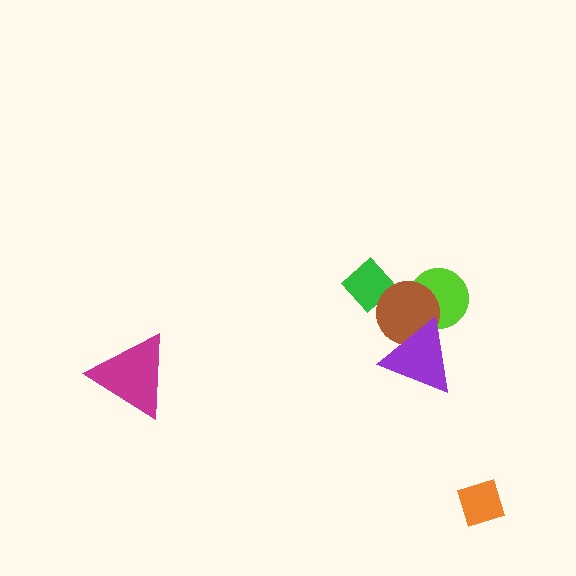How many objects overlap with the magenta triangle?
0 objects overlap with the magenta triangle.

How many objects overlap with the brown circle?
3 objects overlap with the brown circle.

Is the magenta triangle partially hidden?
No, no other shape covers it.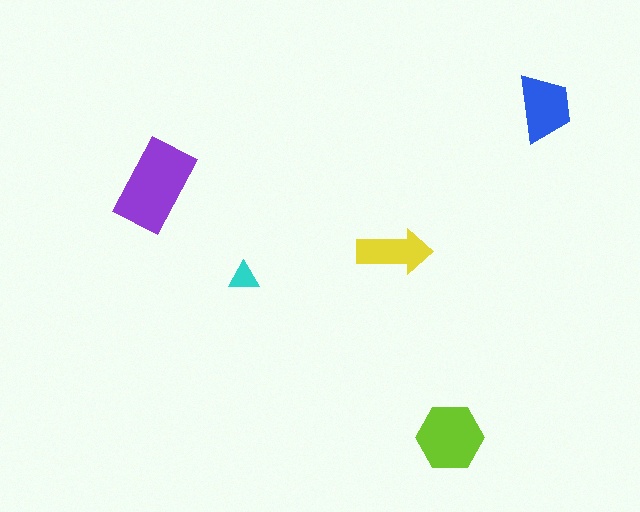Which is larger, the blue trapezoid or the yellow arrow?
The blue trapezoid.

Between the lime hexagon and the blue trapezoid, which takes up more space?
The lime hexagon.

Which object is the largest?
The purple rectangle.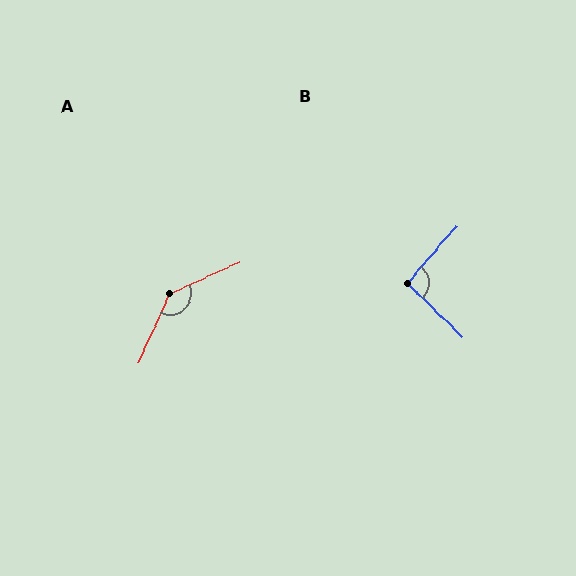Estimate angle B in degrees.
Approximately 93 degrees.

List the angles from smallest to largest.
B (93°), A (138°).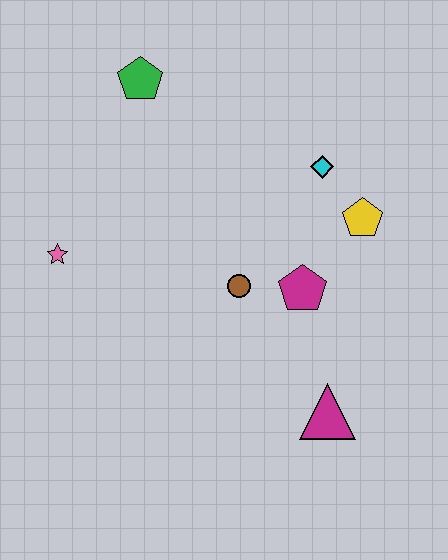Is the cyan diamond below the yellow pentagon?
No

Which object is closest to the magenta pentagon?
The brown circle is closest to the magenta pentagon.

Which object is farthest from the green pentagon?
The magenta triangle is farthest from the green pentagon.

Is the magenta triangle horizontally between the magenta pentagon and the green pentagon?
No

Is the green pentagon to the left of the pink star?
No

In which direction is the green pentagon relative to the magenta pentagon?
The green pentagon is above the magenta pentagon.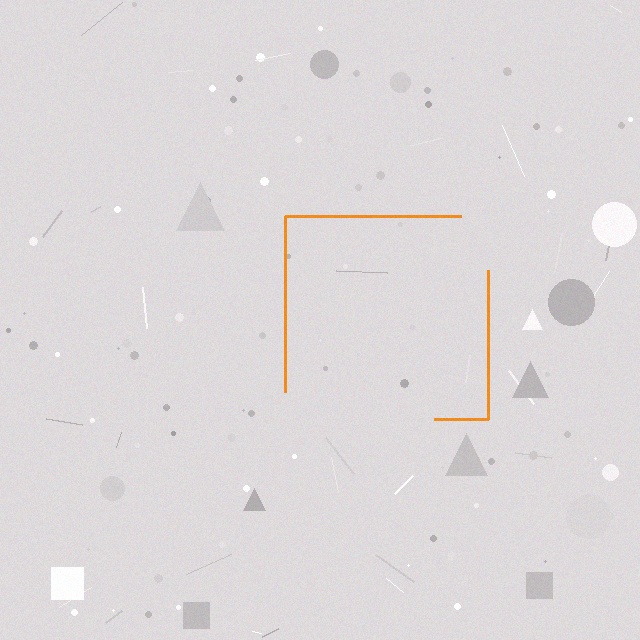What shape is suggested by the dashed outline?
The dashed outline suggests a square.